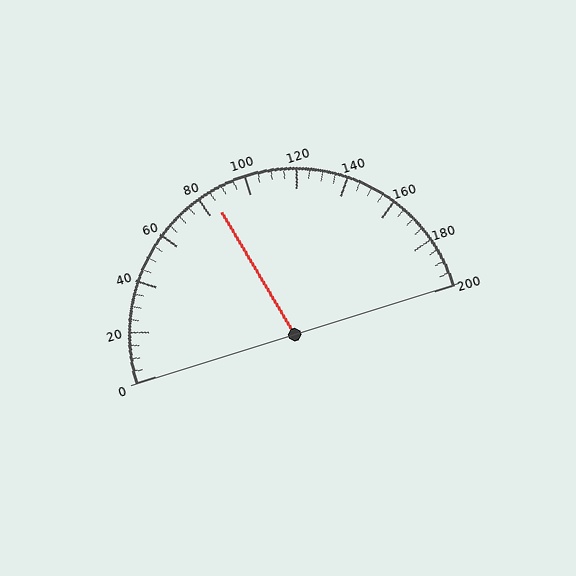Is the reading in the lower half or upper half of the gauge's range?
The reading is in the lower half of the range (0 to 200).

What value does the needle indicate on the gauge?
The needle indicates approximately 85.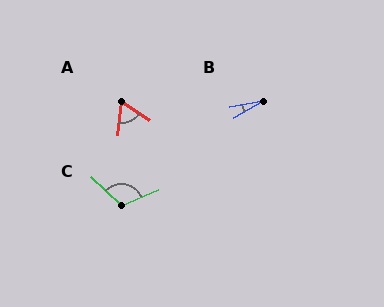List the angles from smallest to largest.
B (20°), A (64°), C (113°).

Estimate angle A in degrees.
Approximately 64 degrees.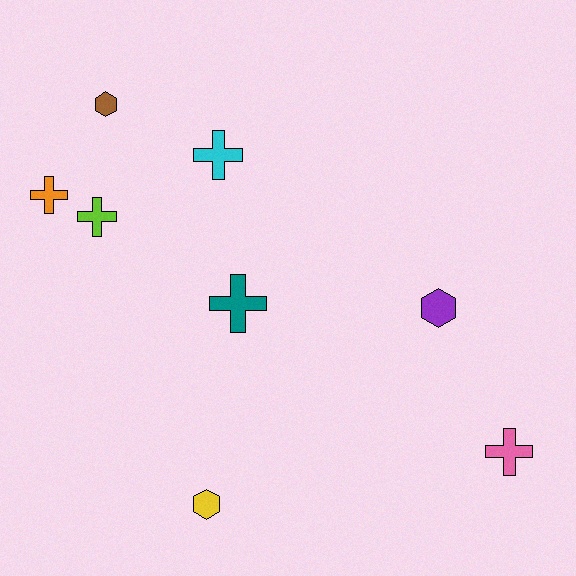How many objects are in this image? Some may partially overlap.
There are 8 objects.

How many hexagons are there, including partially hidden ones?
There are 3 hexagons.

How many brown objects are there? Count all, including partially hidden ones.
There is 1 brown object.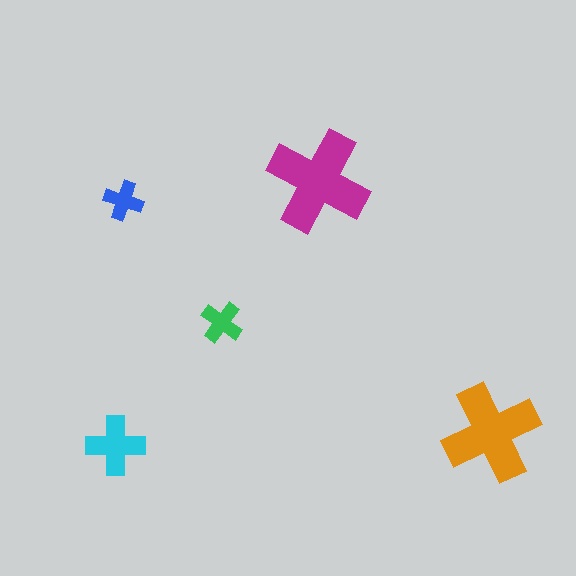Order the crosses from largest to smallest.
the magenta one, the orange one, the cyan one, the green one, the blue one.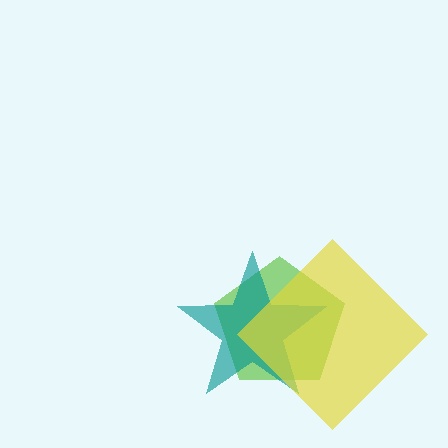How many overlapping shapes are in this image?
There are 3 overlapping shapes in the image.